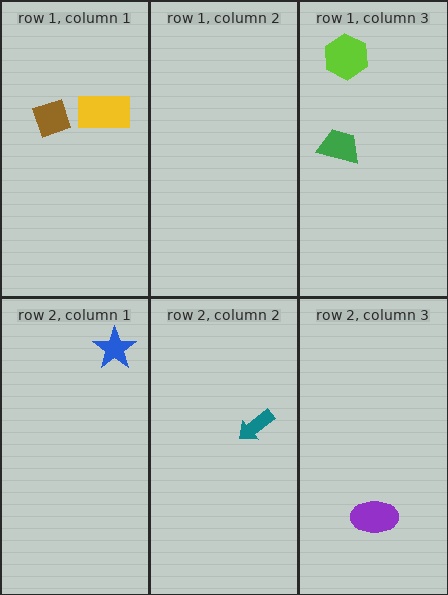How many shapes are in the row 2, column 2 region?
1.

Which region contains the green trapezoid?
The row 1, column 3 region.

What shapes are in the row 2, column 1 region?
The blue star.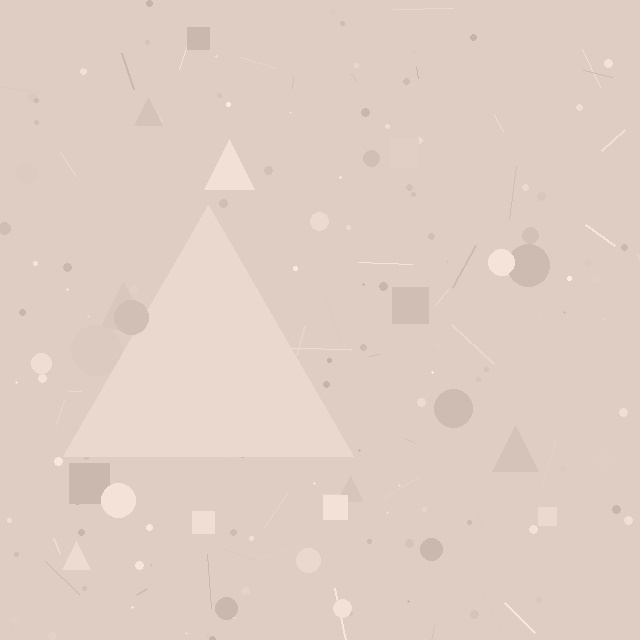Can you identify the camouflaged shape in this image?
The camouflaged shape is a triangle.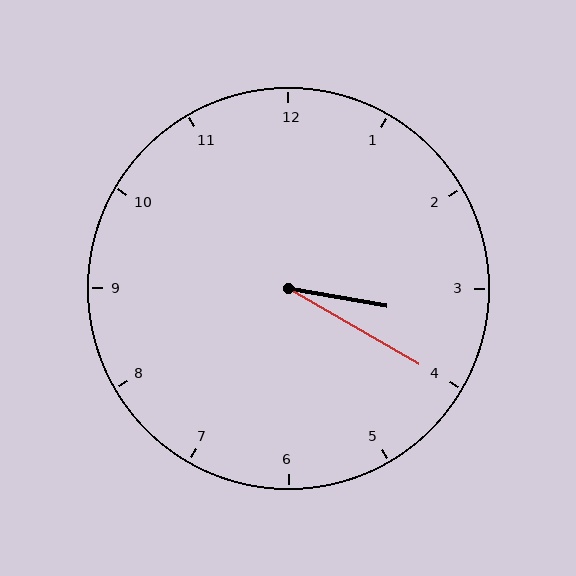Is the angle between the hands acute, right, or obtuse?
It is acute.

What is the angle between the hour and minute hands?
Approximately 20 degrees.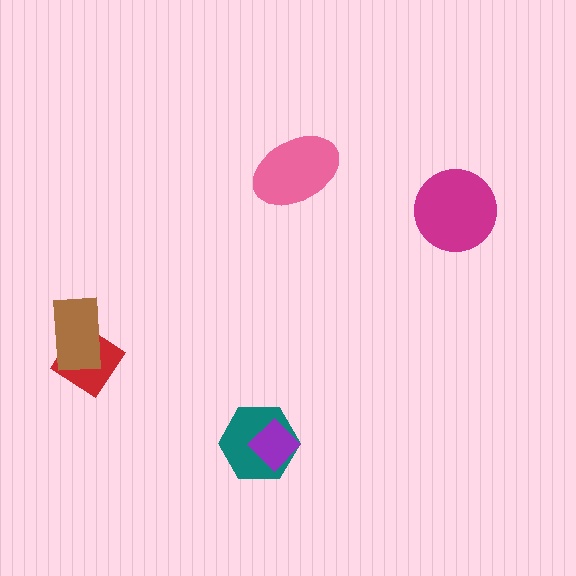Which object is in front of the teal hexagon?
The purple diamond is in front of the teal hexagon.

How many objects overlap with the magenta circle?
0 objects overlap with the magenta circle.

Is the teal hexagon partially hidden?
Yes, it is partially covered by another shape.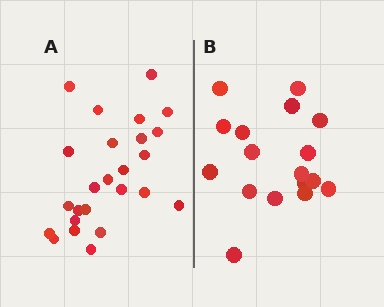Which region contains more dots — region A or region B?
Region A (the left region) has more dots.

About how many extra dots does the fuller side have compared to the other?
Region A has roughly 8 or so more dots than region B.